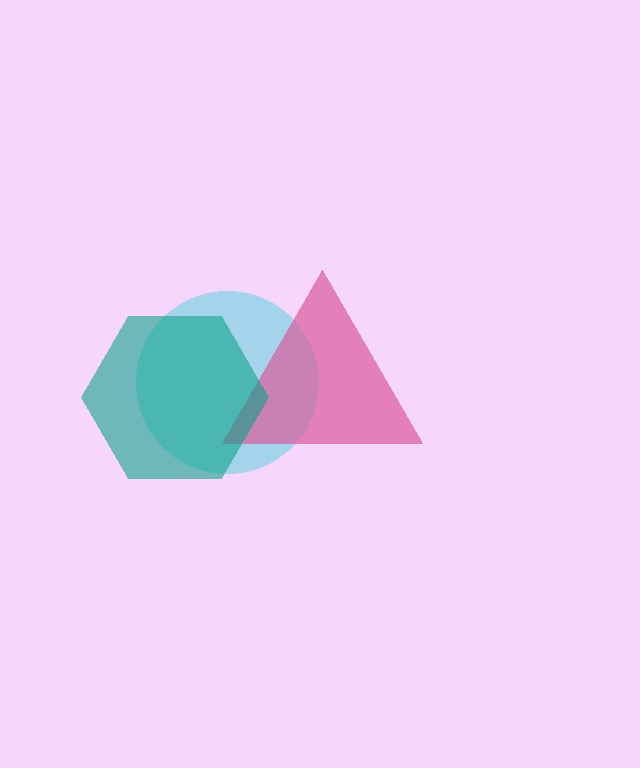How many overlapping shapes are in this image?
There are 3 overlapping shapes in the image.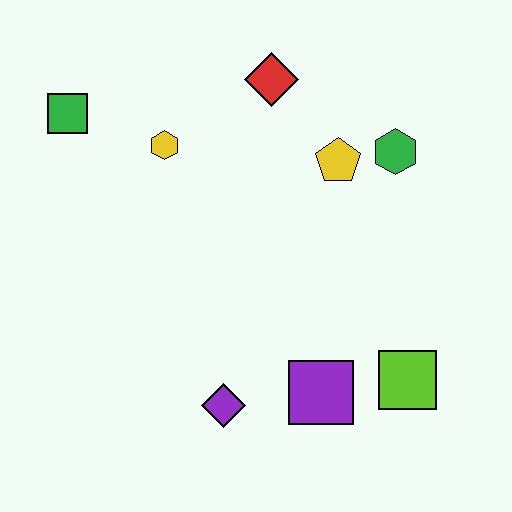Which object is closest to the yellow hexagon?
The green square is closest to the yellow hexagon.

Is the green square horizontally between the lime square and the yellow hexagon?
No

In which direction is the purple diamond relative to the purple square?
The purple diamond is to the left of the purple square.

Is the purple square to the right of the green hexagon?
No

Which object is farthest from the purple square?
The green square is farthest from the purple square.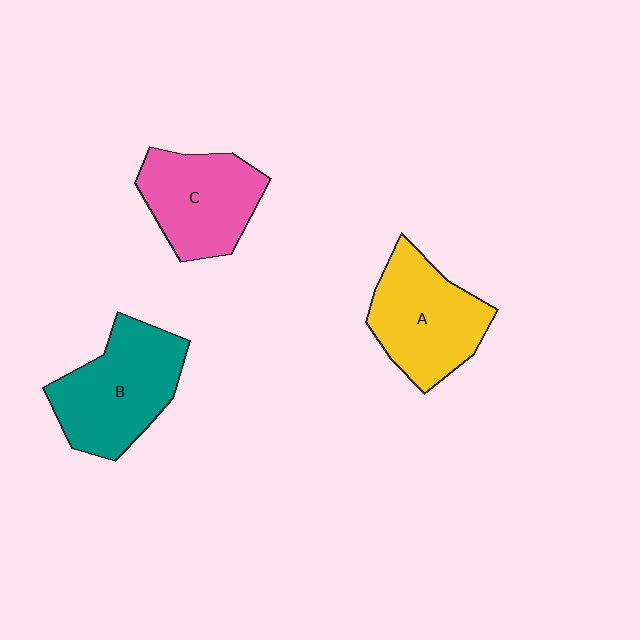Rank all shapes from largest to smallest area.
From largest to smallest: B (teal), A (yellow), C (pink).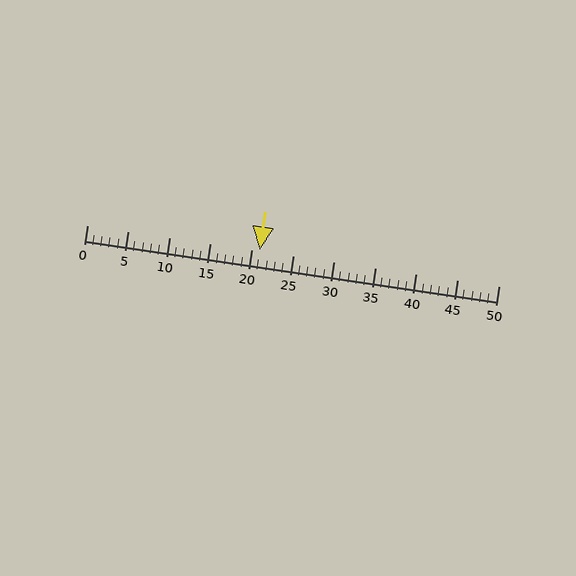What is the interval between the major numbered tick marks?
The major tick marks are spaced 5 units apart.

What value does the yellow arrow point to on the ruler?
The yellow arrow points to approximately 21.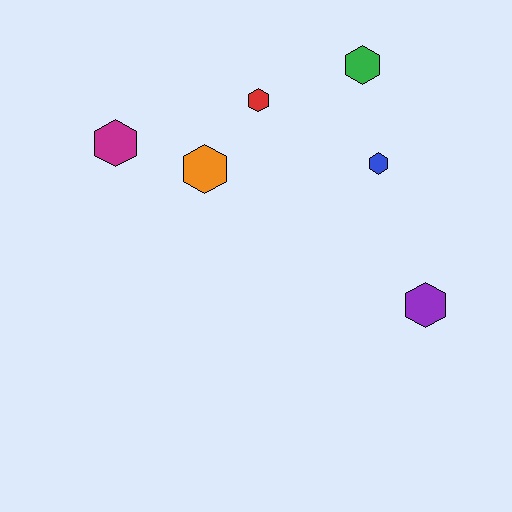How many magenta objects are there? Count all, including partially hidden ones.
There is 1 magenta object.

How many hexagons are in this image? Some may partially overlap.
There are 6 hexagons.